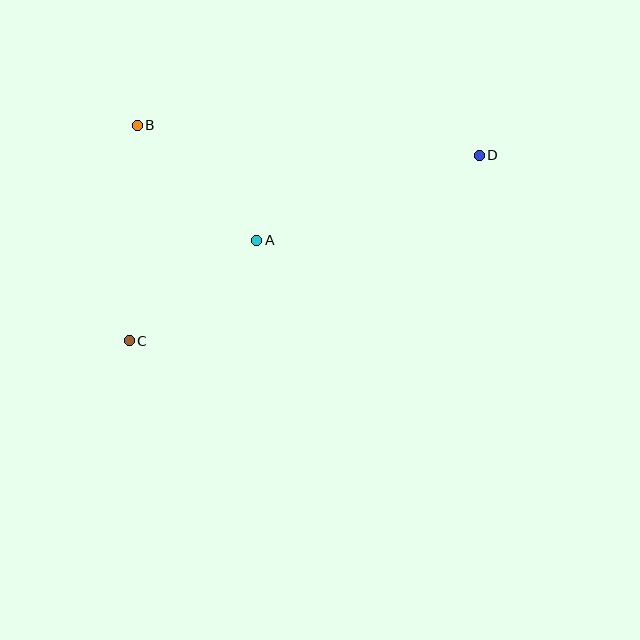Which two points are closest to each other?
Points A and C are closest to each other.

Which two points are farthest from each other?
Points C and D are farthest from each other.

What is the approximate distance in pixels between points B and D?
The distance between B and D is approximately 343 pixels.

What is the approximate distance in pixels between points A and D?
The distance between A and D is approximately 238 pixels.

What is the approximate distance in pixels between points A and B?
The distance between A and B is approximately 166 pixels.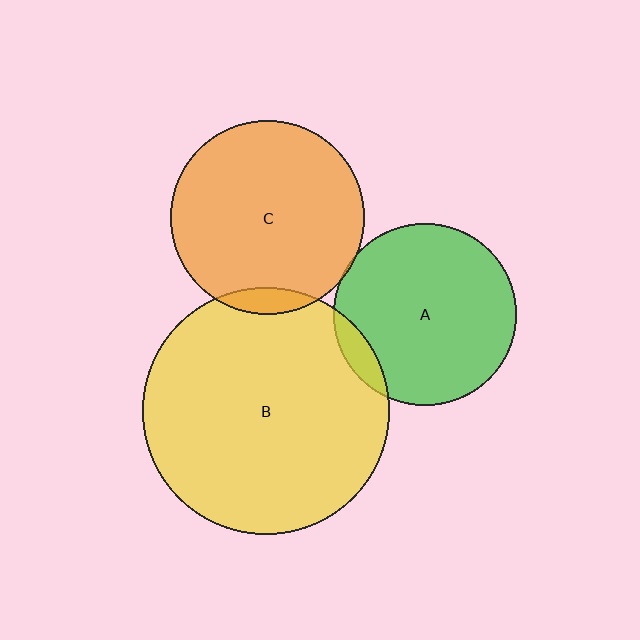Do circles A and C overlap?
Yes.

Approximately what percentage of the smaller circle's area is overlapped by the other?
Approximately 5%.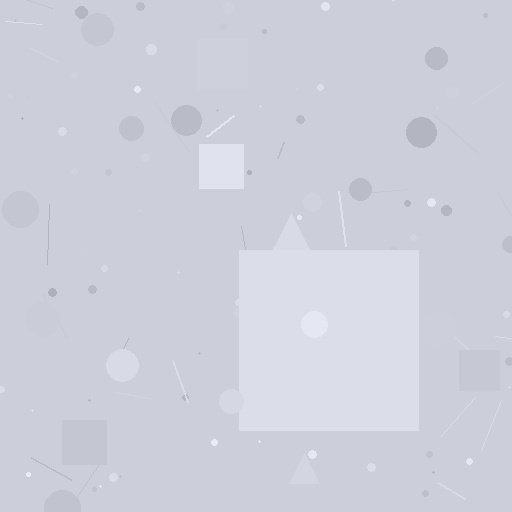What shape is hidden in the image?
A square is hidden in the image.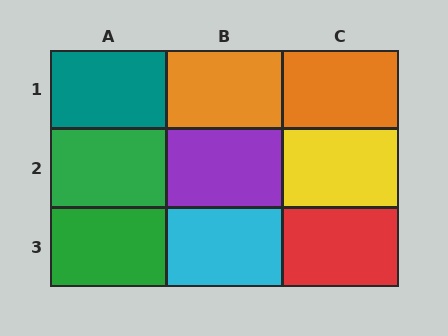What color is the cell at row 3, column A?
Green.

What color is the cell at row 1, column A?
Teal.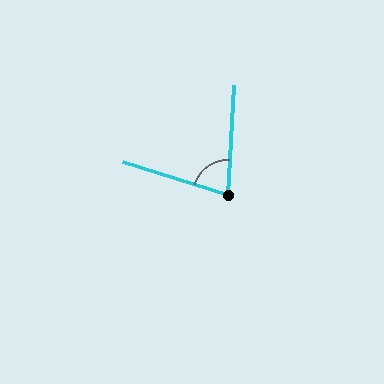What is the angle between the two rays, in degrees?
Approximately 76 degrees.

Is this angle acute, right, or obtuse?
It is acute.